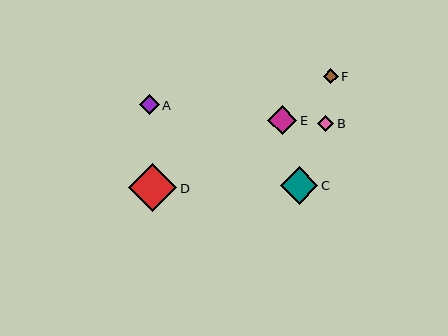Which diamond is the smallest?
Diamond F is the smallest with a size of approximately 15 pixels.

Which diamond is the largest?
Diamond D is the largest with a size of approximately 48 pixels.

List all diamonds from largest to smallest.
From largest to smallest: D, C, E, A, B, F.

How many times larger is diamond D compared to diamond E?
Diamond D is approximately 1.6 times the size of diamond E.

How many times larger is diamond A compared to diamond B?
Diamond A is approximately 1.2 times the size of diamond B.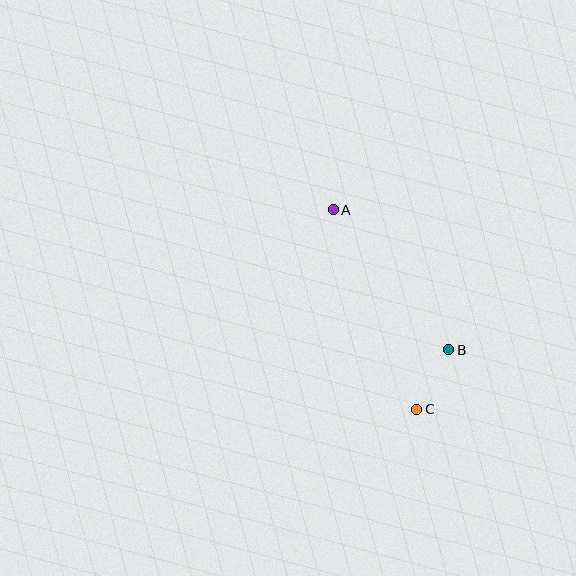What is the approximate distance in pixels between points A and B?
The distance between A and B is approximately 182 pixels.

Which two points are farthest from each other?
Points A and C are farthest from each other.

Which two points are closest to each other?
Points B and C are closest to each other.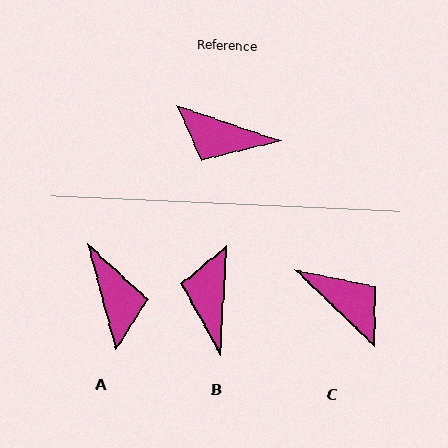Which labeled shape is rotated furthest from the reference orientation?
C, about 155 degrees away.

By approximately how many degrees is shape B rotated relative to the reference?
Approximately 74 degrees clockwise.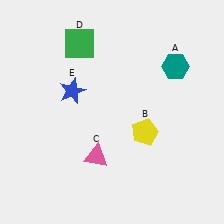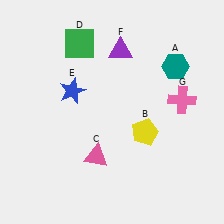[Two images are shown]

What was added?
A purple triangle (F), a pink cross (G) were added in Image 2.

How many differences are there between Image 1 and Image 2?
There are 2 differences between the two images.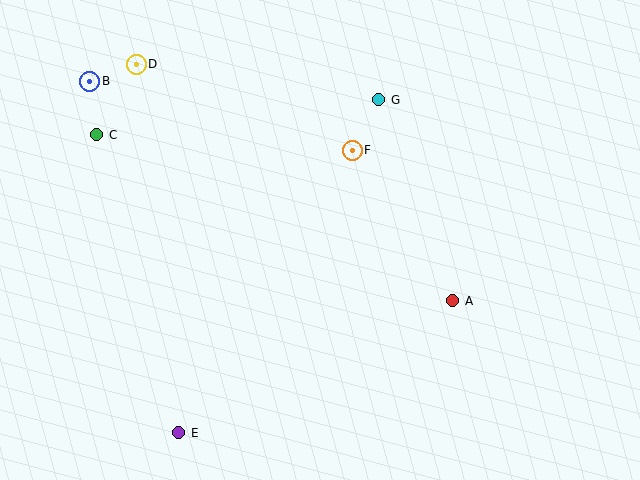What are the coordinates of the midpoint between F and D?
The midpoint between F and D is at (244, 107).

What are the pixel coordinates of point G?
Point G is at (379, 100).